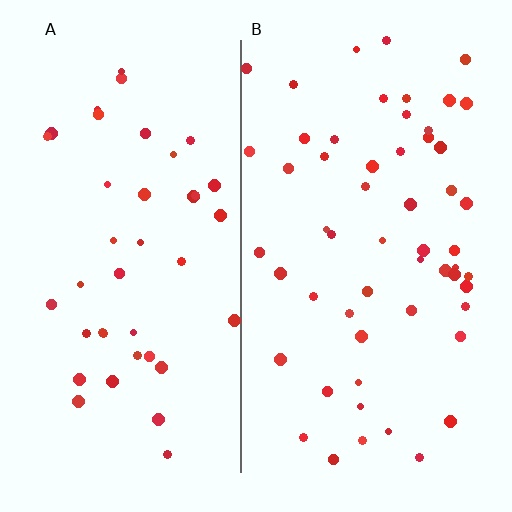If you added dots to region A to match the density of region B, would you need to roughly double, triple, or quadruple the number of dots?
Approximately double.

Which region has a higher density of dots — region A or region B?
B (the right).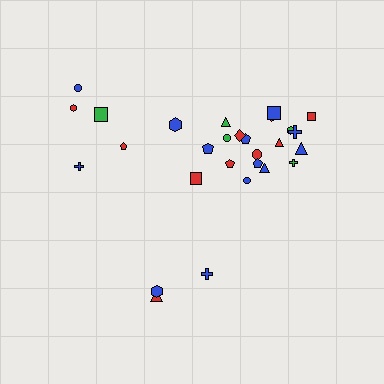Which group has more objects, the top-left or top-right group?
The top-right group.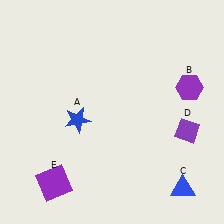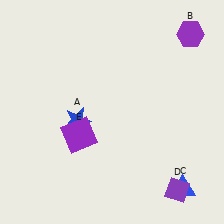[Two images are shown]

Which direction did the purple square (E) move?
The purple square (E) moved up.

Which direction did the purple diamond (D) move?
The purple diamond (D) moved down.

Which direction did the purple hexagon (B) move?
The purple hexagon (B) moved up.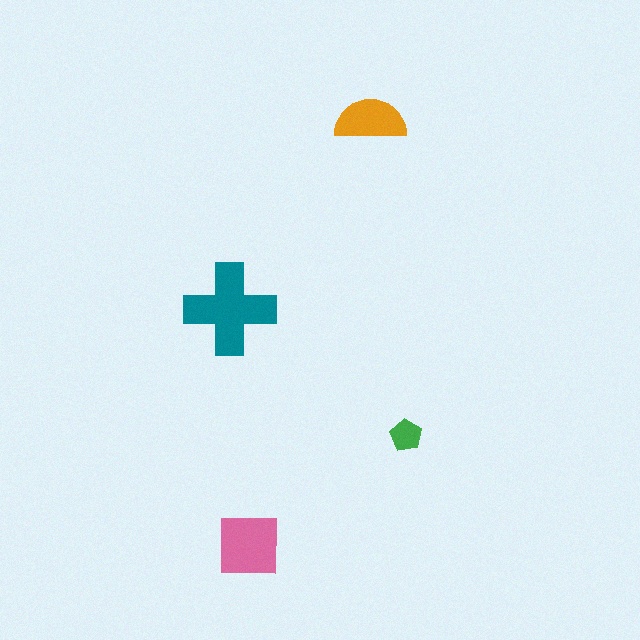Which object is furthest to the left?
The teal cross is leftmost.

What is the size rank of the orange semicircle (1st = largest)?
3rd.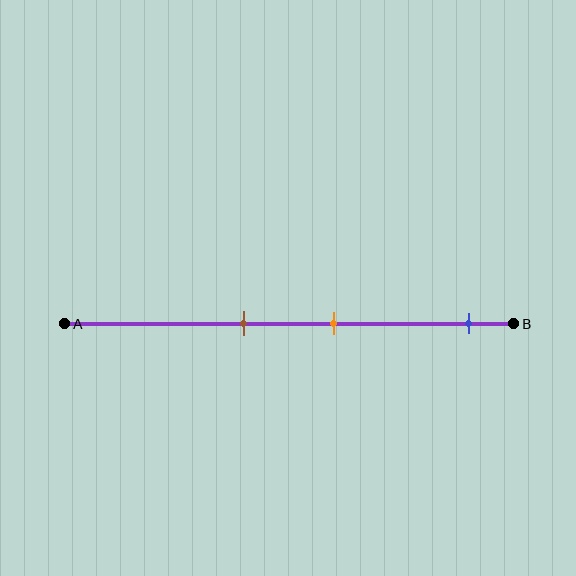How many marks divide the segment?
There are 3 marks dividing the segment.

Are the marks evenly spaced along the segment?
No, the marks are not evenly spaced.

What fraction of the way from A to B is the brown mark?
The brown mark is approximately 40% (0.4) of the way from A to B.